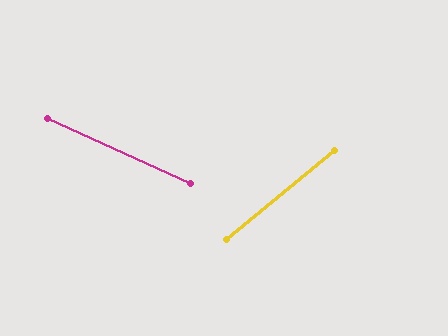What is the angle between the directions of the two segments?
Approximately 64 degrees.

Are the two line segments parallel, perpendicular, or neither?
Neither parallel nor perpendicular — they differ by about 64°.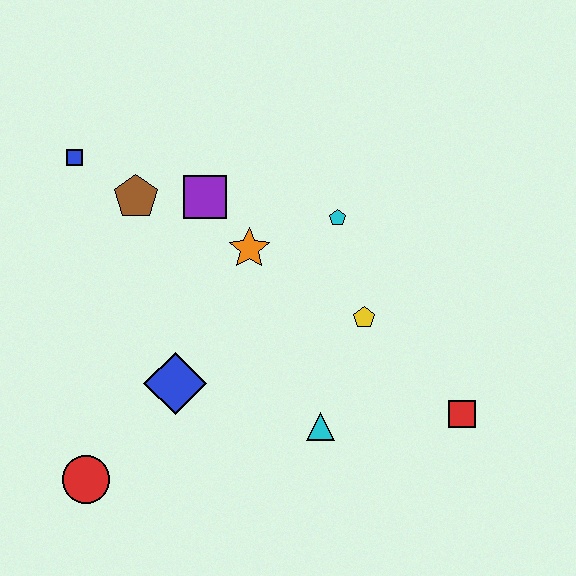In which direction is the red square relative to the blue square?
The red square is to the right of the blue square.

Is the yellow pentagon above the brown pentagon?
No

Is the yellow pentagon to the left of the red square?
Yes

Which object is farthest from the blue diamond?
The red square is farthest from the blue diamond.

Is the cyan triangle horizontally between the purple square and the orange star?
No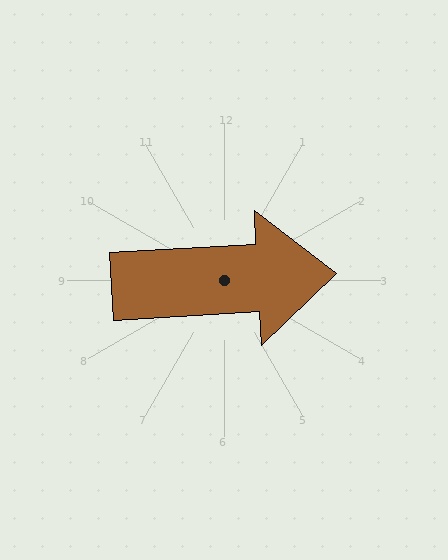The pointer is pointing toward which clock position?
Roughly 3 o'clock.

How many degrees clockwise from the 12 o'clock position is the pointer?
Approximately 87 degrees.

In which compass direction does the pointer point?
East.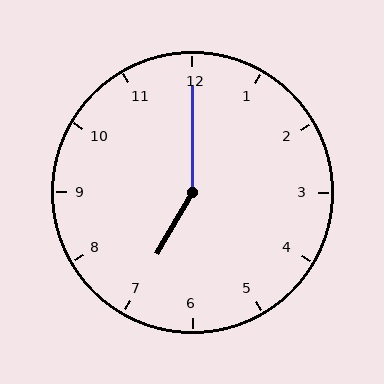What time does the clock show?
7:00.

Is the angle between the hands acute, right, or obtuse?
It is obtuse.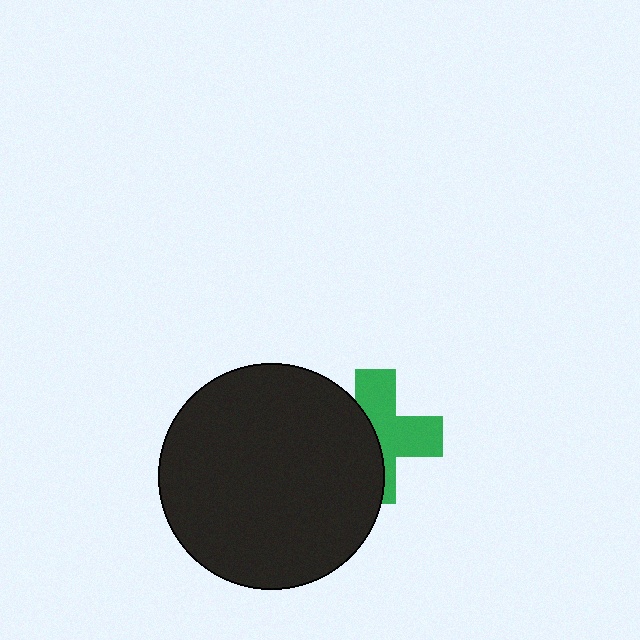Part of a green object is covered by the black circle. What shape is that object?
It is a cross.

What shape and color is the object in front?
The object in front is a black circle.